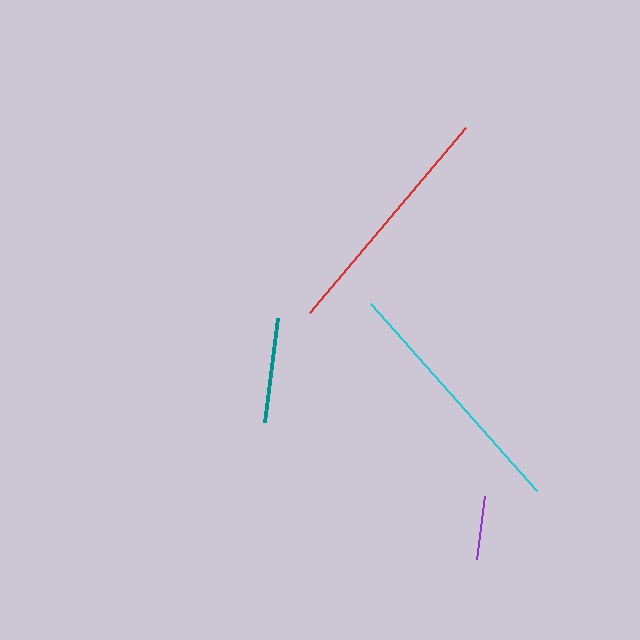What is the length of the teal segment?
The teal segment is approximately 105 pixels long.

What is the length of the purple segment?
The purple segment is approximately 63 pixels long.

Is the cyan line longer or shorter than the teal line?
The cyan line is longer than the teal line.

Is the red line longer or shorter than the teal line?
The red line is longer than the teal line.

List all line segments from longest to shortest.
From longest to shortest: cyan, red, teal, purple.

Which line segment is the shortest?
The purple line is the shortest at approximately 63 pixels.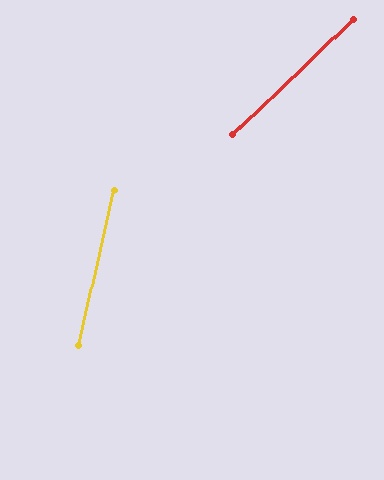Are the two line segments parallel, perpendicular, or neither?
Neither parallel nor perpendicular — they differ by about 34°.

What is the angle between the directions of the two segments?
Approximately 34 degrees.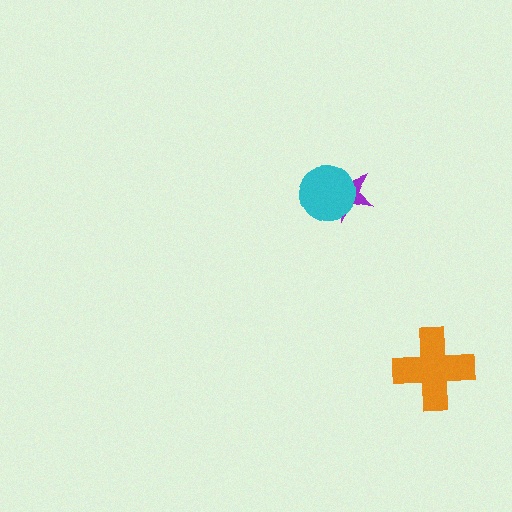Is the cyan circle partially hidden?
No, no other shape covers it.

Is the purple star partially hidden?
Yes, it is partially covered by another shape.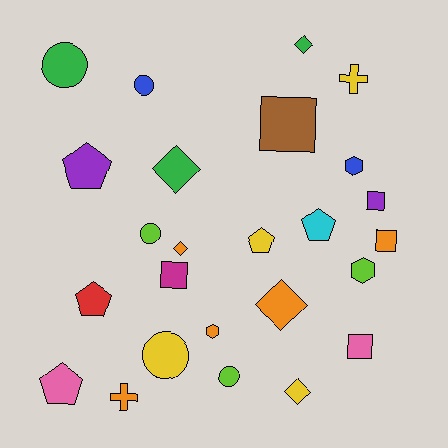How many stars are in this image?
There are no stars.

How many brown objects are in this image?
There is 1 brown object.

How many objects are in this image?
There are 25 objects.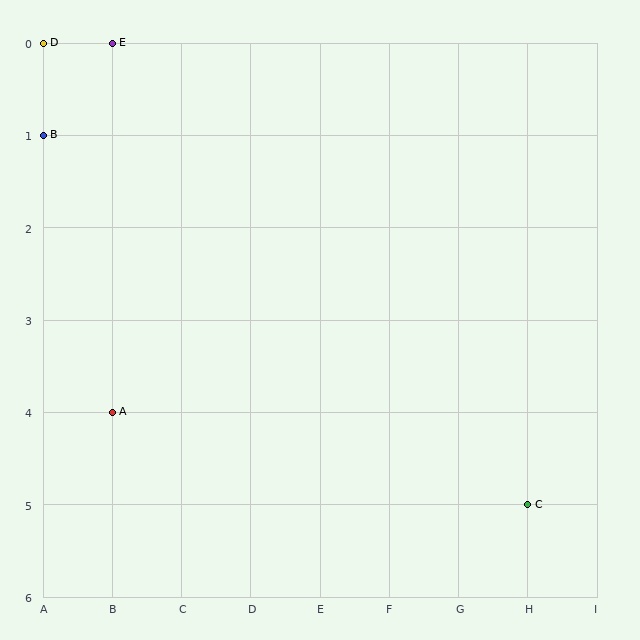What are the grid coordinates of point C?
Point C is at grid coordinates (H, 5).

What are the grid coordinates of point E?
Point E is at grid coordinates (B, 0).